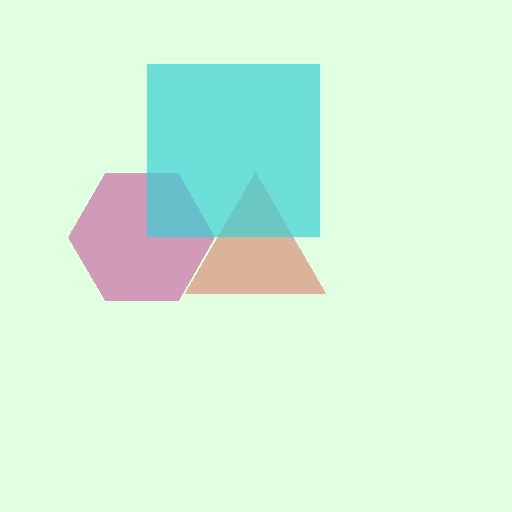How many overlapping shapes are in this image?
There are 3 overlapping shapes in the image.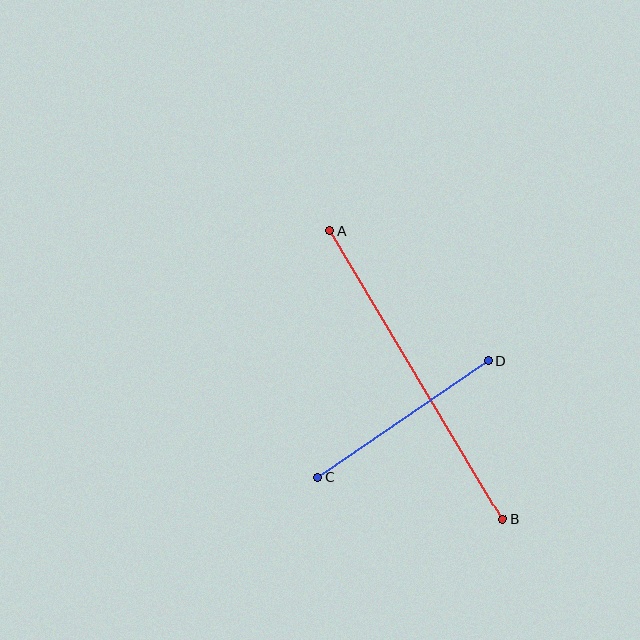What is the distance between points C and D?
The distance is approximately 206 pixels.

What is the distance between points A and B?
The distance is approximately 336 pixels.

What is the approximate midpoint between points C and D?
The midpoint is at approximately (403, 419) pixels.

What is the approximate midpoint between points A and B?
The midpoint is at approximately (416, 375) pixels.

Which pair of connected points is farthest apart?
Points A and B are farthest apart.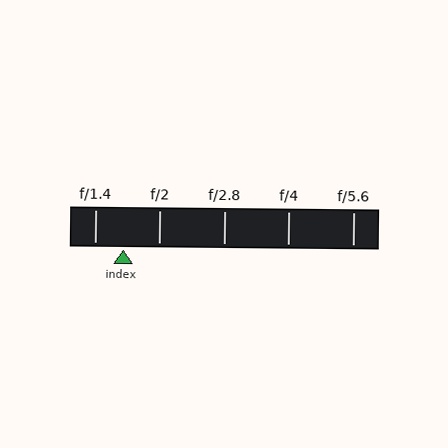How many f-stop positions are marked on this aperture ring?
There are 5 f-stop positions marked.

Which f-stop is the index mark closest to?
The index mark is closest to f/1.4.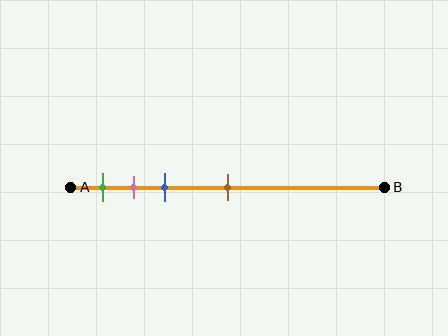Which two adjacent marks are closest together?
The pink and blue marks are the closest adjacent pair.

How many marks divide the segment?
There are 4 marks dividing the segment.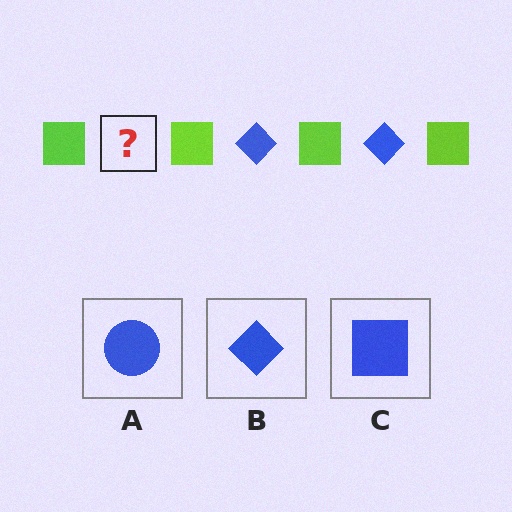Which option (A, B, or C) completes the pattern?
B.